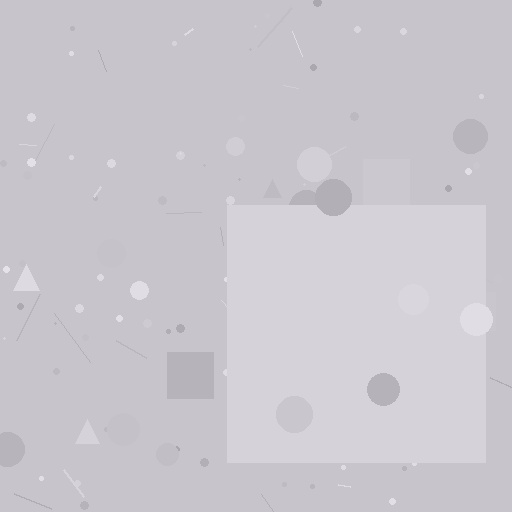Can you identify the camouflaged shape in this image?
The camouflaged shape is a square.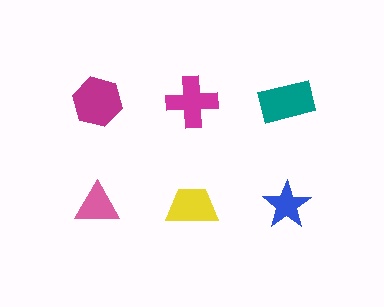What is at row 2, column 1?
A pink triangle.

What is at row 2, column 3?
A blue star.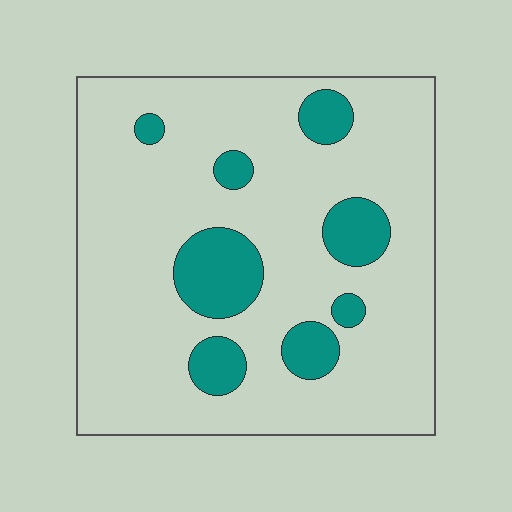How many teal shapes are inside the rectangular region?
8.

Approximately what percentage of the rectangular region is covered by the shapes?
Approximately 15%.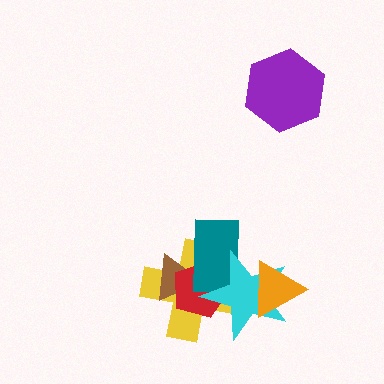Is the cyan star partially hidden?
Yes, it is partially covered by another shape.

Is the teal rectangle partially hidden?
Yes, it is partially covered by another shape.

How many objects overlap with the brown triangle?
3 objects overlap with the brown triangle.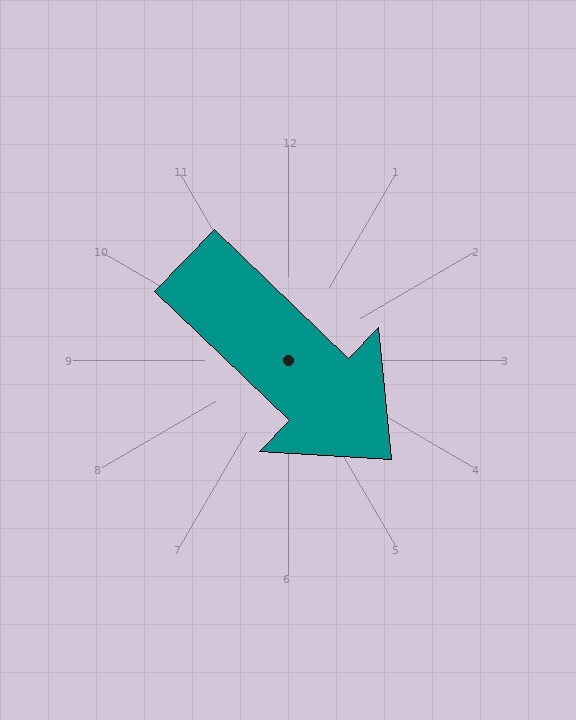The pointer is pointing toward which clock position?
Roughly 4 o'clock.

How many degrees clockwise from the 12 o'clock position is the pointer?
Approximately 134 degrees.